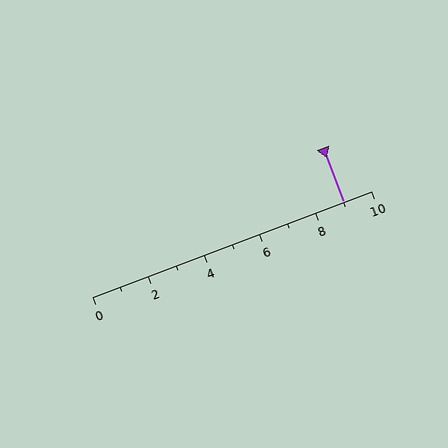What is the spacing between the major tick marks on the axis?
The major ticks are spaced 2 apart.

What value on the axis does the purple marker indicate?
The marker indicates approximately 9.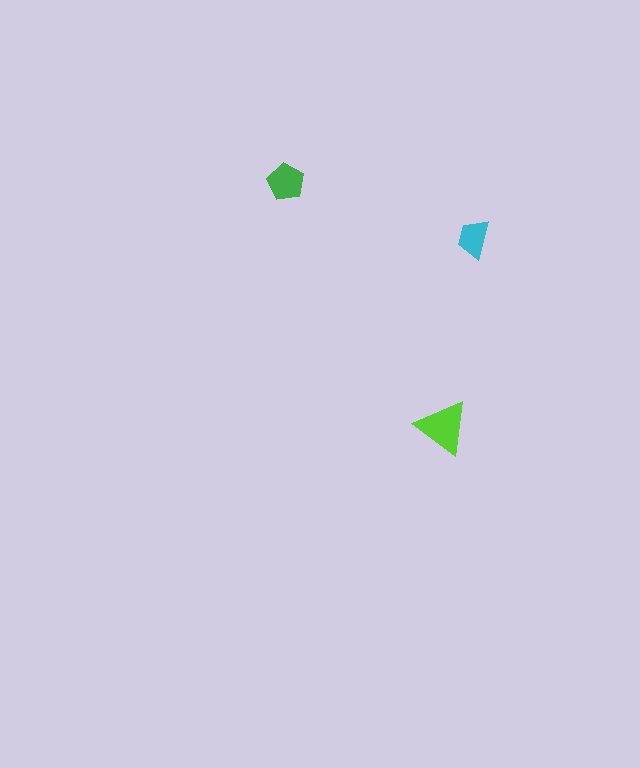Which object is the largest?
The lime triangle.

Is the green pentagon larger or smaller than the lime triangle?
Smaller.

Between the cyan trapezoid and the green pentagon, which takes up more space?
The green pentagon.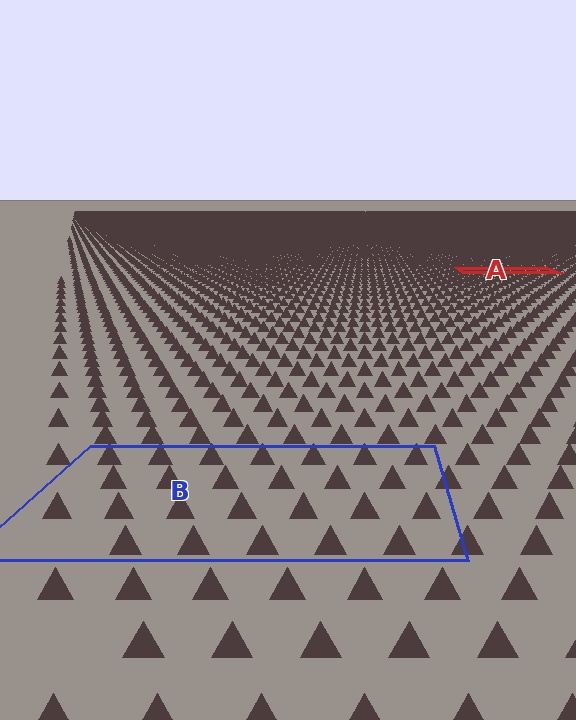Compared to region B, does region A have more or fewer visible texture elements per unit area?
Region A has more texture elements per unit area — they are packed more densely because it is farther away.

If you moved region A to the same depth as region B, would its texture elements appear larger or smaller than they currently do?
They would appear larger. At a closer depth, the same texture elements are projected at a bigger on-screen size.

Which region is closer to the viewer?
Region B is closer. The texture elements there are larger and more spread out.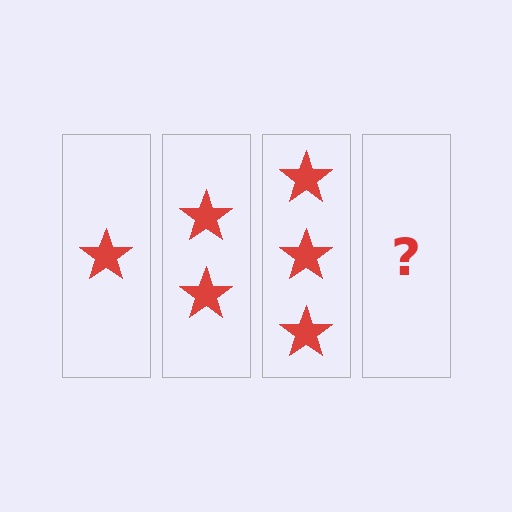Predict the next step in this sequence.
The next step is 4 stars.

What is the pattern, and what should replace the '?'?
The pattern is that each step adds one more star. The '?' should be 4 stars.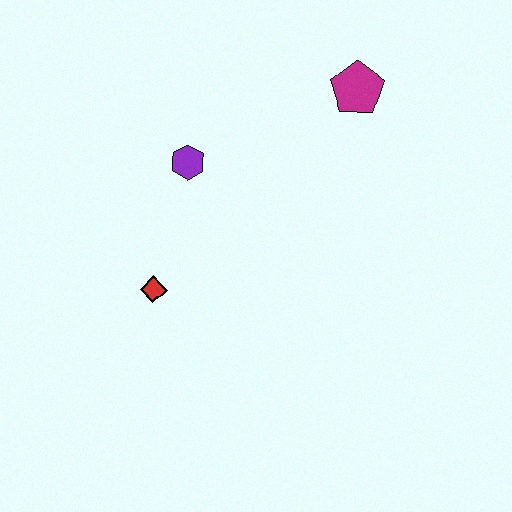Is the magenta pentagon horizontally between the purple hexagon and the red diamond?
No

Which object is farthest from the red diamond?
The magenta pentagon is farthest from the red diamond.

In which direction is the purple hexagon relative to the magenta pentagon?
The purple hexagon is to the left of the magenta pentagon.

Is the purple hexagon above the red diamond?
Yes